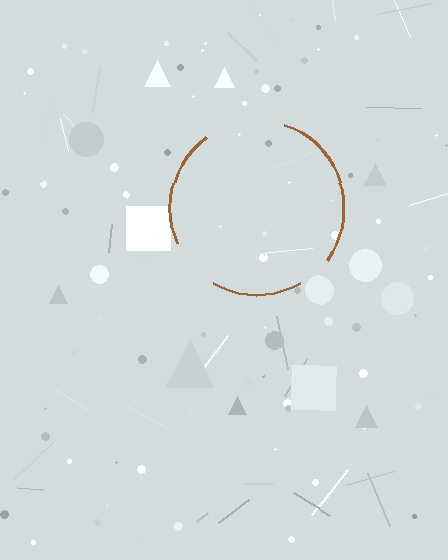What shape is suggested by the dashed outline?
The dashed outline suggests a circle.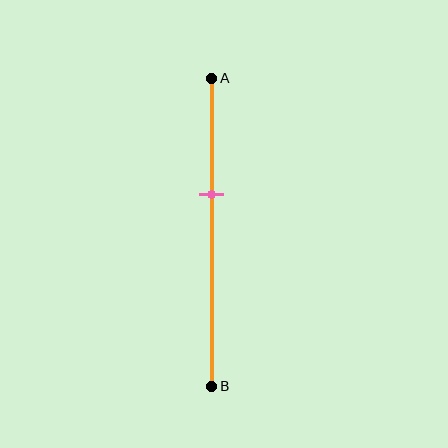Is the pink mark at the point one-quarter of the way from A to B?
No, the mark is at about 40% from A, not at the 25% one-quarter point.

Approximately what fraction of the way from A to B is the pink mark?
The pink mark is approximately 40% of the way from A to B.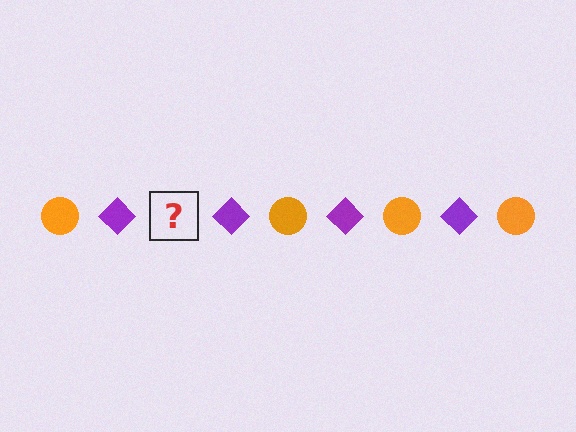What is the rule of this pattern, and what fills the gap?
The rule is that the pattern alternates between orange circle and purple diamond. The gap should be filled with an orange circle.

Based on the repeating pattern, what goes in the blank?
The blank should be an orange circle.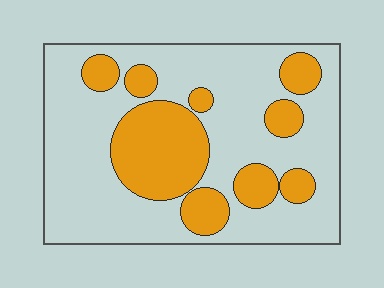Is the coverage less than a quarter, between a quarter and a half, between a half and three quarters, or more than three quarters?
Between a quarter and a half.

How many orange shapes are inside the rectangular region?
9.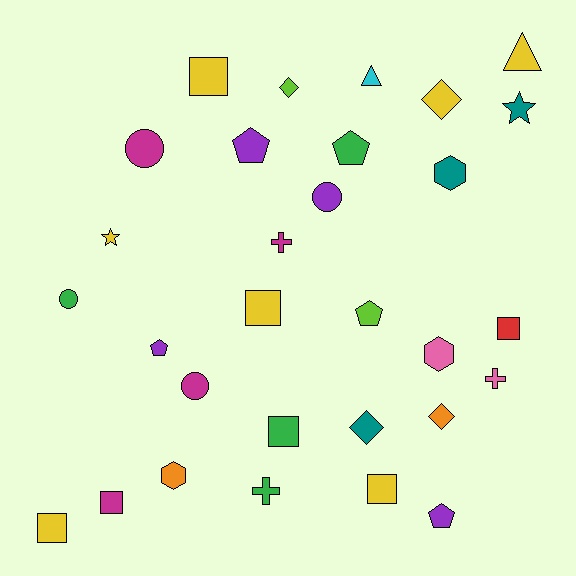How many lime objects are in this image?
There are 2 lime objects.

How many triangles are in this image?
There are 2 triangles.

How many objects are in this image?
There are 30 objects.